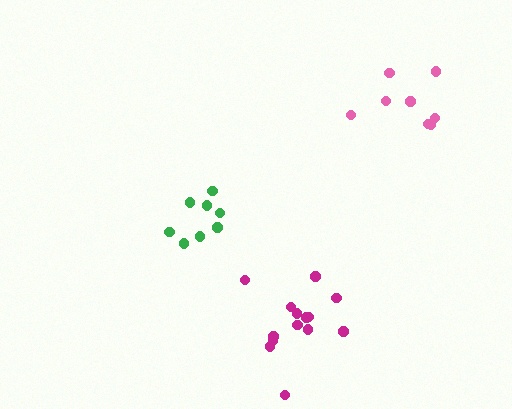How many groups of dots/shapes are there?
There are 3 groups.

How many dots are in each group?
Group 1: 14 dots, Group 2: 8 dots, Group 3: 8 dots (30 total).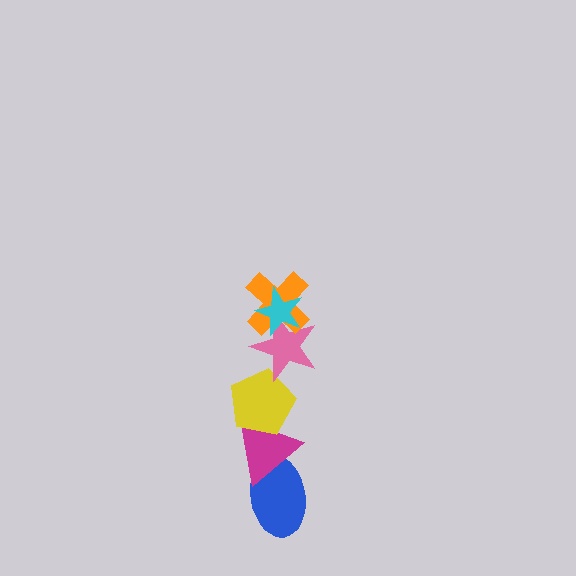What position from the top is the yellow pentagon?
The yellow pentagon is 4th from the top.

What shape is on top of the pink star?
The orange cross is on top of the pink star.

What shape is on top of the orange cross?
The cyan star is on top of the orange cross.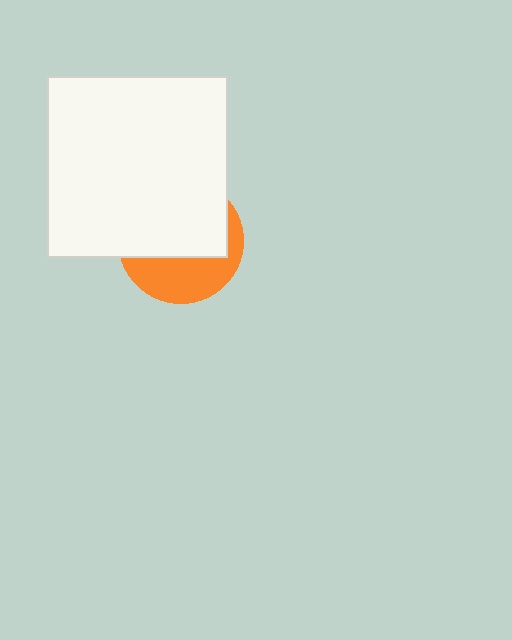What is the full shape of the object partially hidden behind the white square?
The partially hidden object is an orange circle.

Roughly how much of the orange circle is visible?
A small part of it is visible (roughly 39%).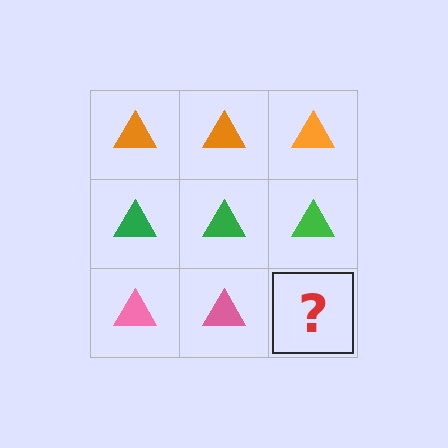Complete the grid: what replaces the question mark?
The question mark should be replaced with a pink triangle.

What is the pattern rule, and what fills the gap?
The rule is that each row has a consistent color. The gap should be filled with a pink triangle.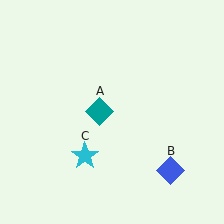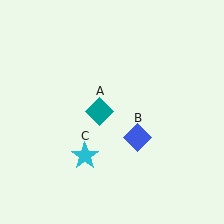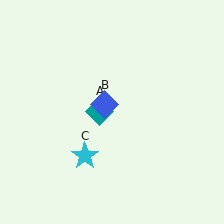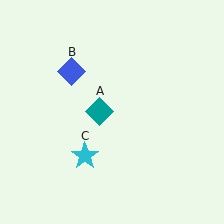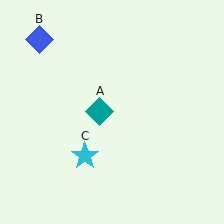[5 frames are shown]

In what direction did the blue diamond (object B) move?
The blue diamond (object B) moved up and to the left.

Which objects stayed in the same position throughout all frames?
Teal diamond (object A) and cyan star (object C) remained stationary.